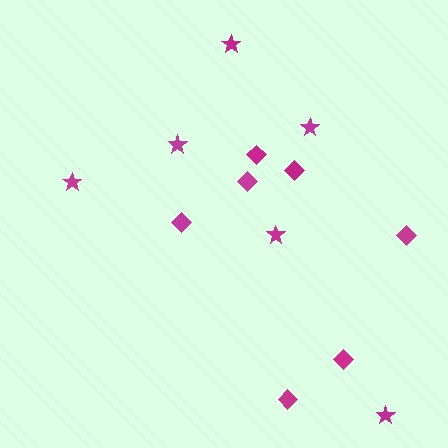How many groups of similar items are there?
There are 2 groups: one group of diamonds (7) and one group of stars (6).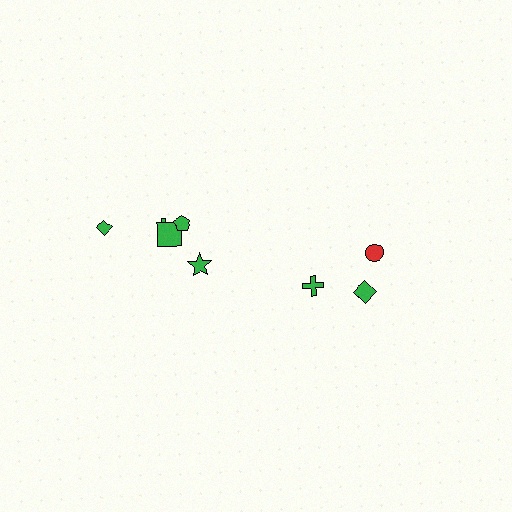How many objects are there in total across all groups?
There are 8 objects.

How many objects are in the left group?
There are 5 objects.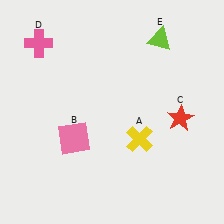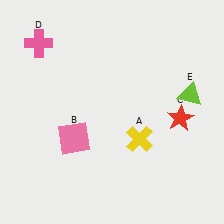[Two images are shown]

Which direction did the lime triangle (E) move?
The lime triangle (E) moved down.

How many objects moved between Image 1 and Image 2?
1 object moved between the two images.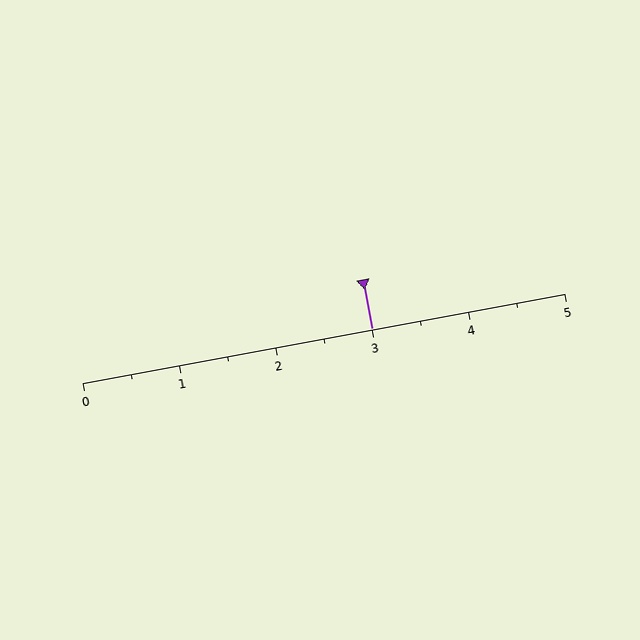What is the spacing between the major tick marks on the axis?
The major ticks are spaced 1 apart.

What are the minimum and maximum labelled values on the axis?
The axis runs from 0 to 5.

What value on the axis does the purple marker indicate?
The marker indicates approximately 3.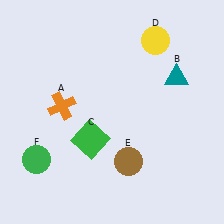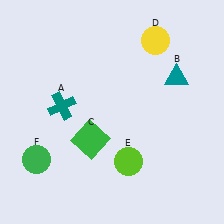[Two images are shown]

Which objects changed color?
A changed from orange to teal. E changed from brown to lime.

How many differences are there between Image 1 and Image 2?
There are 2 differences between the two images.